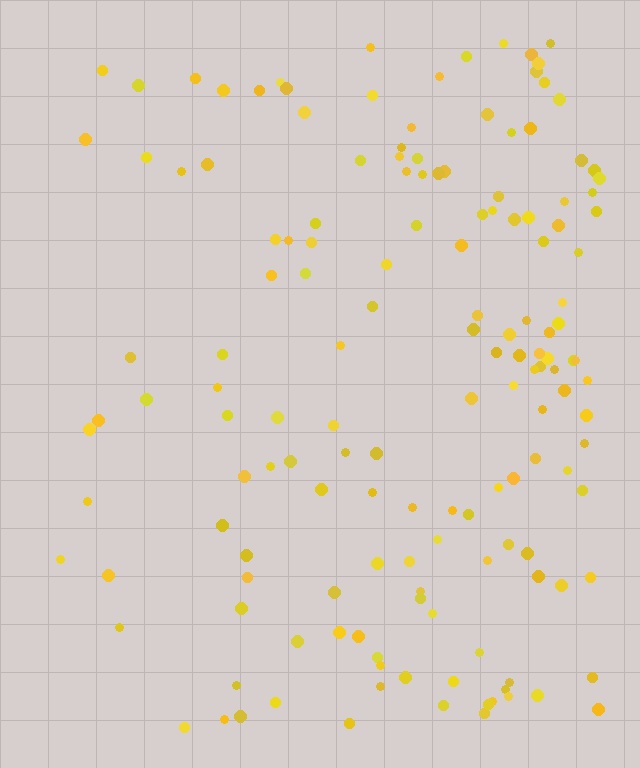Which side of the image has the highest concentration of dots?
The right.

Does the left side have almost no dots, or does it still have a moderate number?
Still a moderate number, just noticeably fewer than the right.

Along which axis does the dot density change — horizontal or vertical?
Horizontal.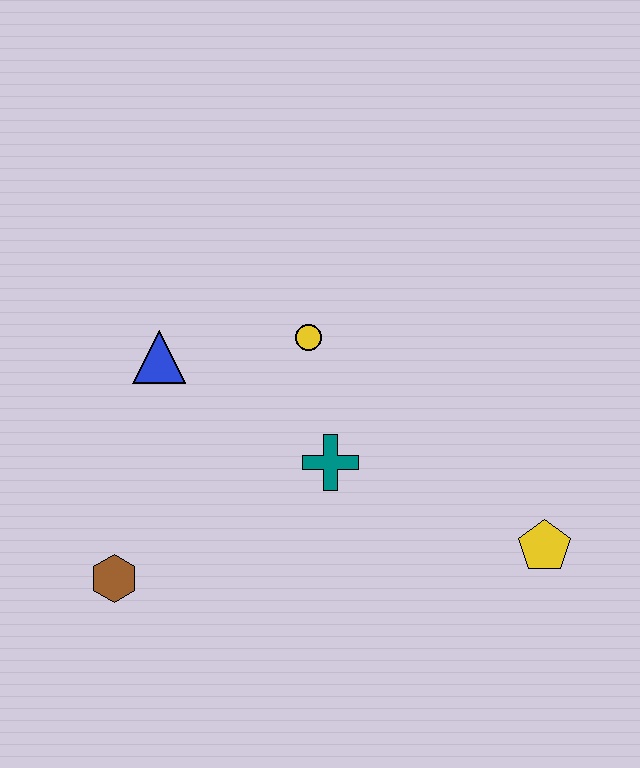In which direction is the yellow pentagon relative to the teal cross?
The yellow pentagon is to the right of the teal cross.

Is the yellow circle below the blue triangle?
No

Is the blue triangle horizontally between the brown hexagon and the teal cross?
Yes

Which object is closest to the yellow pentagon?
The teal cross is closest to the yellow pentagon.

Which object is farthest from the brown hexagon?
The yellow pentagon is farthest from the brown hexagon.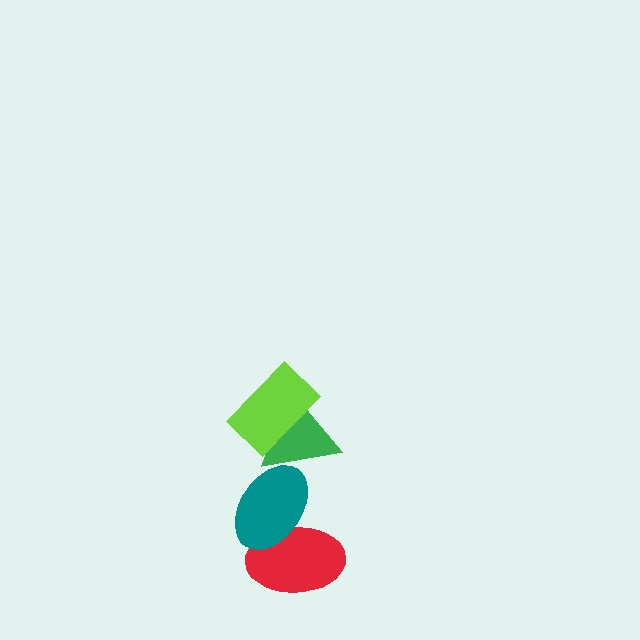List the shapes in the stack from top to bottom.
From top to bottom: the lime rectangle, the green triangle, the teal ellipse, the red ellipse.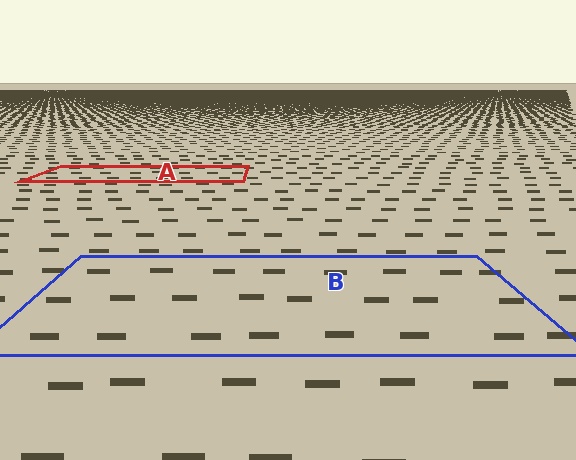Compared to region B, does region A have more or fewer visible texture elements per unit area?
Region A has more texture elements per unit area — they are packed more densely because it is farther away.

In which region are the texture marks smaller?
The texture marks are smaller in region A, because it is farther away.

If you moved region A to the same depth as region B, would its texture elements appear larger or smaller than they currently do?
They would appear larger. At a closer depth, the same texture elements are projected at a bigger on-screen size.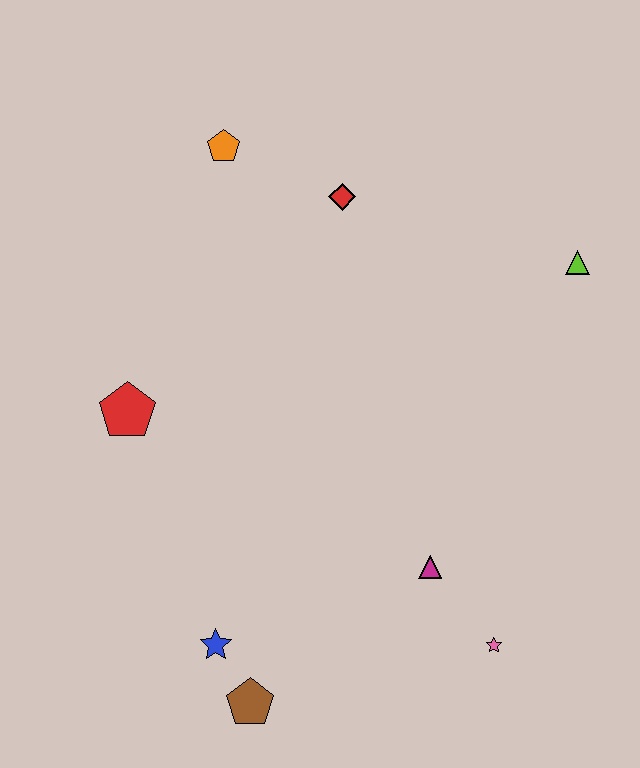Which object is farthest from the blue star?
The lime triangle is farthest from the blue star.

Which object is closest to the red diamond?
The orange pentagon is closest to the red diamond.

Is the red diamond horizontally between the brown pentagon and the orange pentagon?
No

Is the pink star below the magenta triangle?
Yes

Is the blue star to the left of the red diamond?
Yes